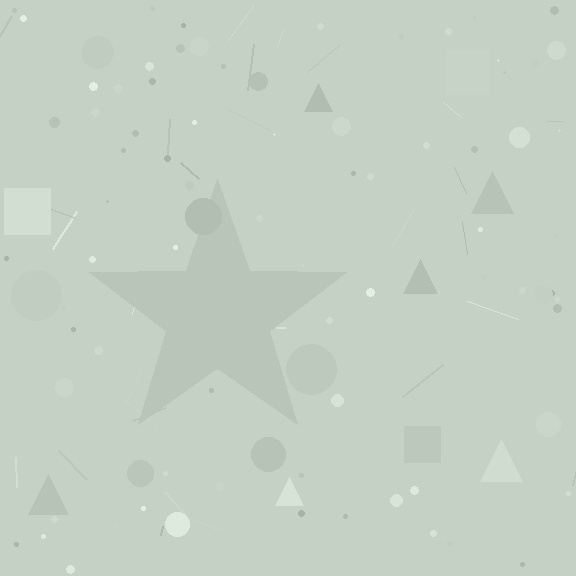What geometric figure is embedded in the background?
A star is embedded in the background.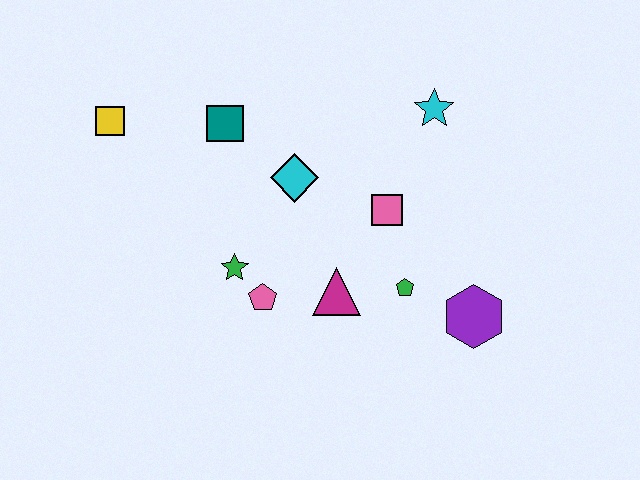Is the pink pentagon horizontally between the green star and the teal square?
No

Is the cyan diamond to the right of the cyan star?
No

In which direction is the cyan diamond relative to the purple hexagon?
The cyan diamond is to the left of the purple hexagon.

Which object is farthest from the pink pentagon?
The cyan star is farthest from the pink pentagon.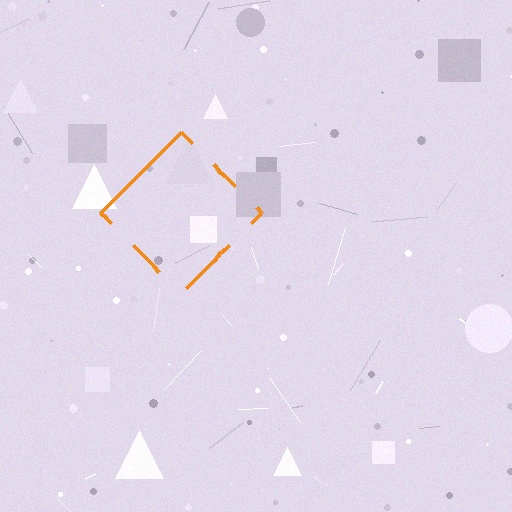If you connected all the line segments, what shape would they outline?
They would outline a diamond.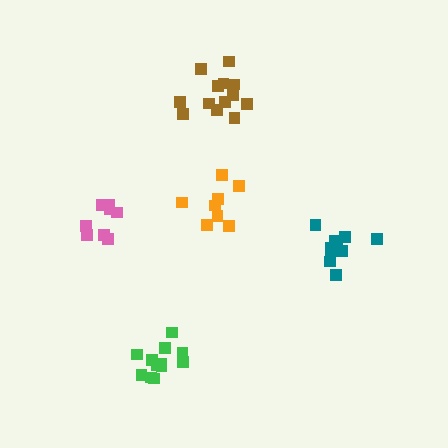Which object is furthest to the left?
The pink cluster is leftmost.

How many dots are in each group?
Group 1: 13 dots, Group 2: 8 dots, Group 3: 8 dots, Group 4: 12 dots, Group 5: 11 dots (52 total).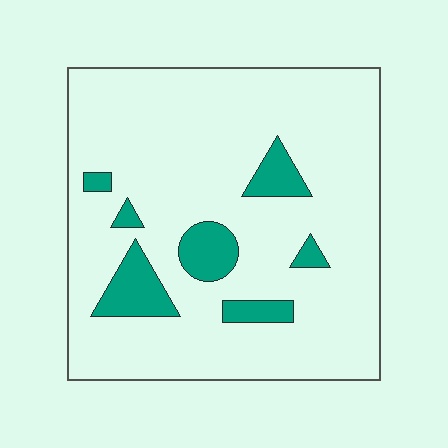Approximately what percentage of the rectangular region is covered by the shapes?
Approximately 15%.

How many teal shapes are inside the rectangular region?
7.